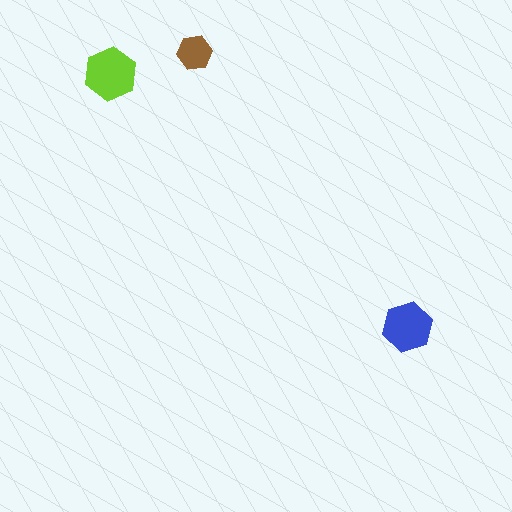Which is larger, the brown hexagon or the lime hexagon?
The lime one.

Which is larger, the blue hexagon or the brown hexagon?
The blue one.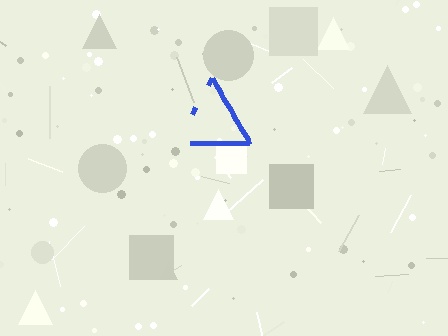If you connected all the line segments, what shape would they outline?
They would outline a triangle.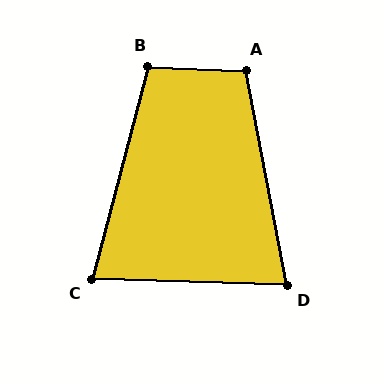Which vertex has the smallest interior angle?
C, at approximately 77 degrees.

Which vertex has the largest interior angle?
A, at approximately 103 degrees.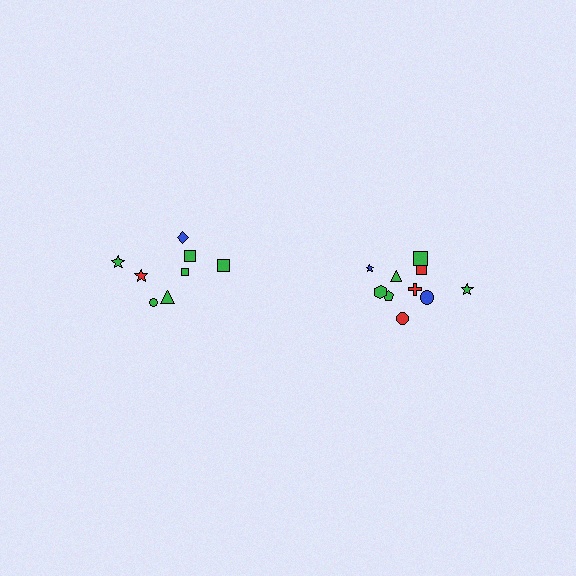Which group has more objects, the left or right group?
The right group.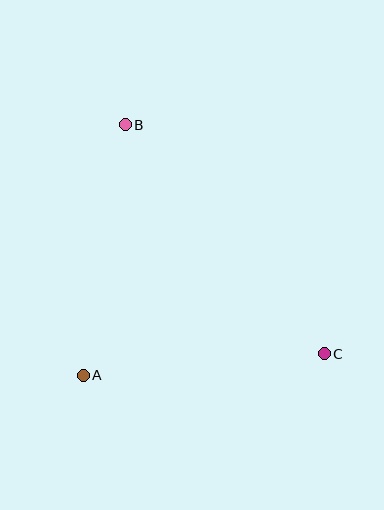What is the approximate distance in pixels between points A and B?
The distance between A and B is approximately 254 pixels.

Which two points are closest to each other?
Points A and C are closest to each other.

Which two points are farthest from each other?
Points B and C are farthest from each other.